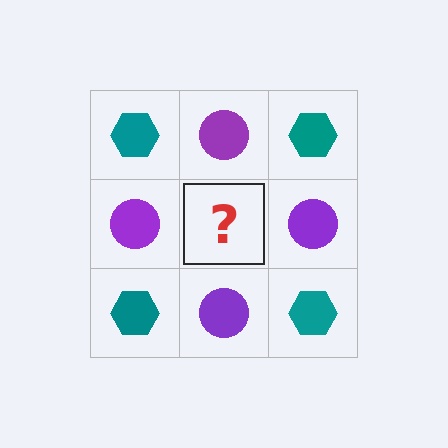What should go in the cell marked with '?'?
The missing cell should contain a teal hexagon.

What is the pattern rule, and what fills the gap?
The rule is that it alternates teal hexagon and purple circle in a checkerboard pattern. The gap should be filled with a teal hexagon.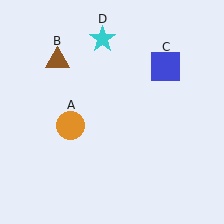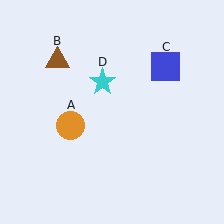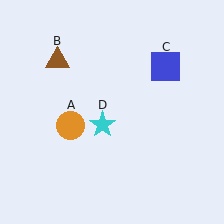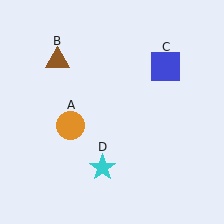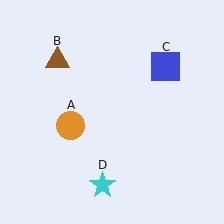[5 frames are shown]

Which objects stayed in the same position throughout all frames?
Orange circle (object A) and brown triangle (object B) and blue square (object C) remained stationary.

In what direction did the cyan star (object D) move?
The cyan star (object D) moved down.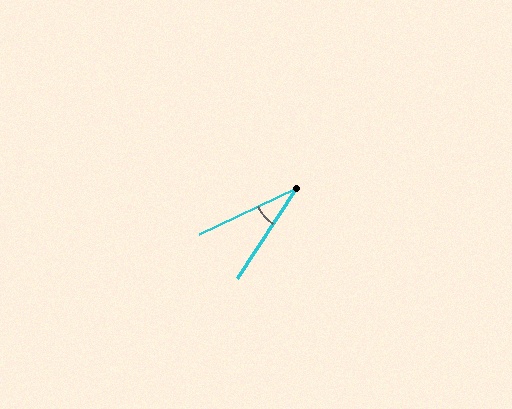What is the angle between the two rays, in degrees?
Approximately 32 degrees.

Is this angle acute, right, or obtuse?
It is acute.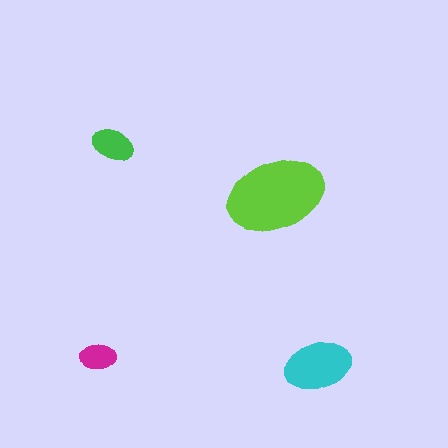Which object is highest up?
The green ellipse is topmost.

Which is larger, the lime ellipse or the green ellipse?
The lime one.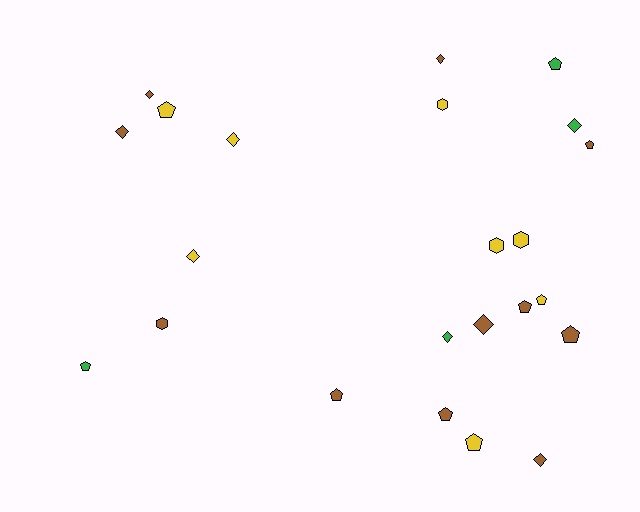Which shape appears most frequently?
Pentagon, with 10 objects.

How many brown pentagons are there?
There are 5 brown pentagons.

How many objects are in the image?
There are 23 objects.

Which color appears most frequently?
Brown, with 11 objects.